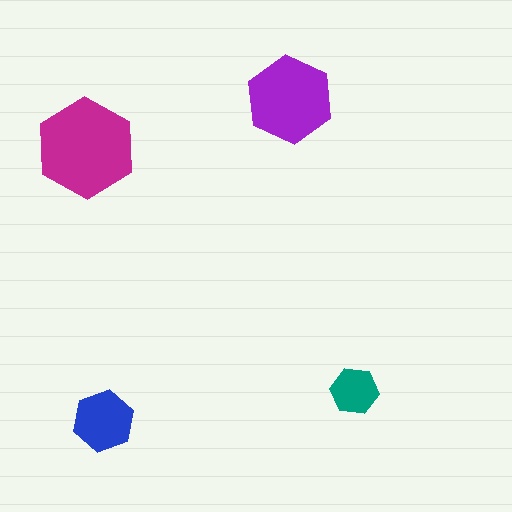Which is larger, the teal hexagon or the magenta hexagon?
The magenta one.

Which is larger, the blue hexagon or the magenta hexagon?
The magenta one.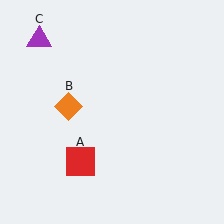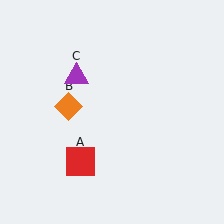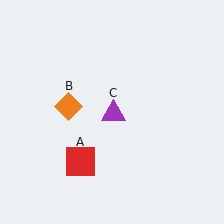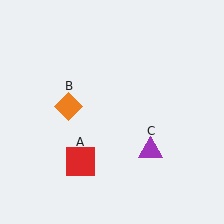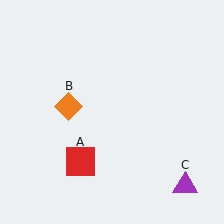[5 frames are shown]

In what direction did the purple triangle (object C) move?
The purple triangle (object C) moved down and to the right.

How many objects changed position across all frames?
1 object changed position: purple triangle (object C).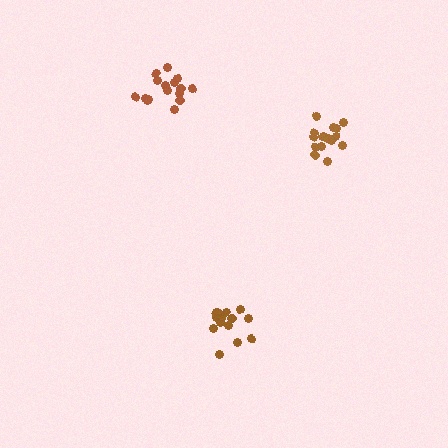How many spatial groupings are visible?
There are 3 spatial groupings.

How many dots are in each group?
Group 1: 15 dots, Group 2: 16 dots, Group 3: 15 dots (46 total).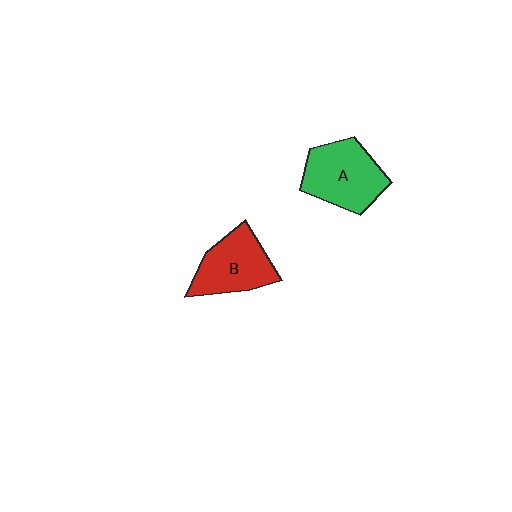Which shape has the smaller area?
Shape B (red).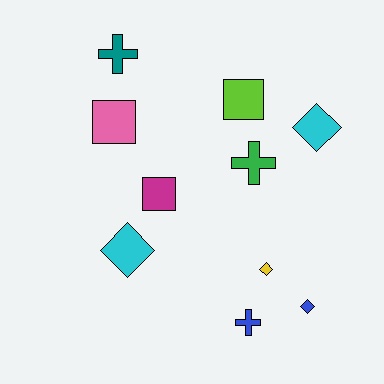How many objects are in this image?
There are 10 objects.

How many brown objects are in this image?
There are no brown objects.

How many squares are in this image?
There are 3 squares.